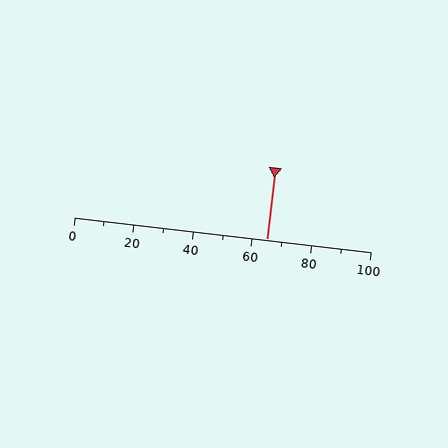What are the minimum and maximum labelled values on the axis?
The axis runs from 0 to 100.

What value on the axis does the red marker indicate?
The marker indicates approximately 65.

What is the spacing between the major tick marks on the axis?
The major ticks are spaced 20 apart.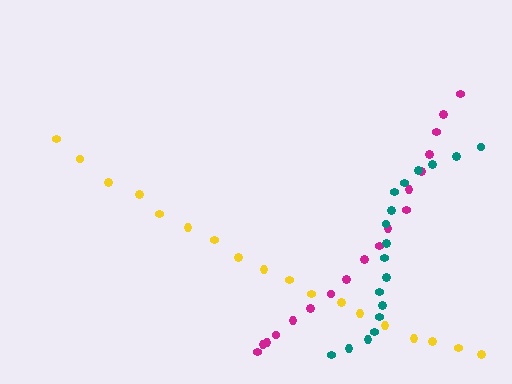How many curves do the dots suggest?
There are 3 distinct paths.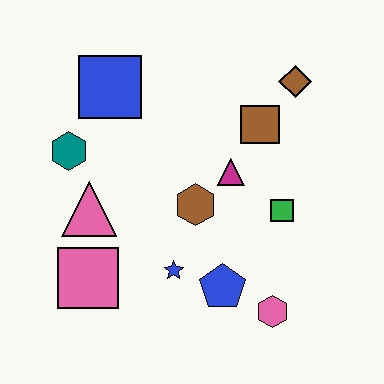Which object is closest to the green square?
The magenta triangle is closest to the green square.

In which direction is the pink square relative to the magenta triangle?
The pink square is to the left of the magenta triangle.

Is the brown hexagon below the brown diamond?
Yes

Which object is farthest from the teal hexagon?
The pink hexagon is farthest from the teal hexagon.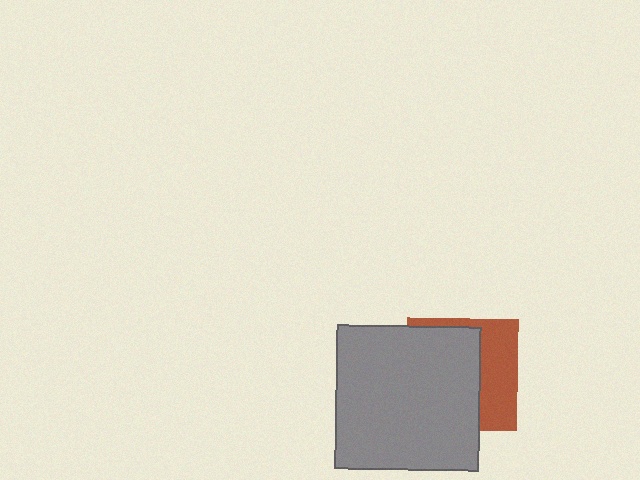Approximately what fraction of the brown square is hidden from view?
Roughly 63% of the brown square is hidden behind the gray square.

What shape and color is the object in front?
The object in front is a gray square.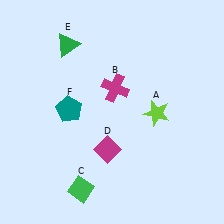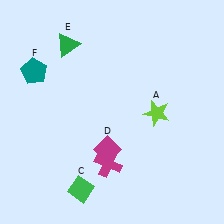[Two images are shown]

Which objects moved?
The objects that moved are: the magenta cross (B), the teal pentagon (F).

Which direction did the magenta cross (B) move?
The magenta cross (B) moved down.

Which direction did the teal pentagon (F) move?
The teal pentagon (F) moved up.